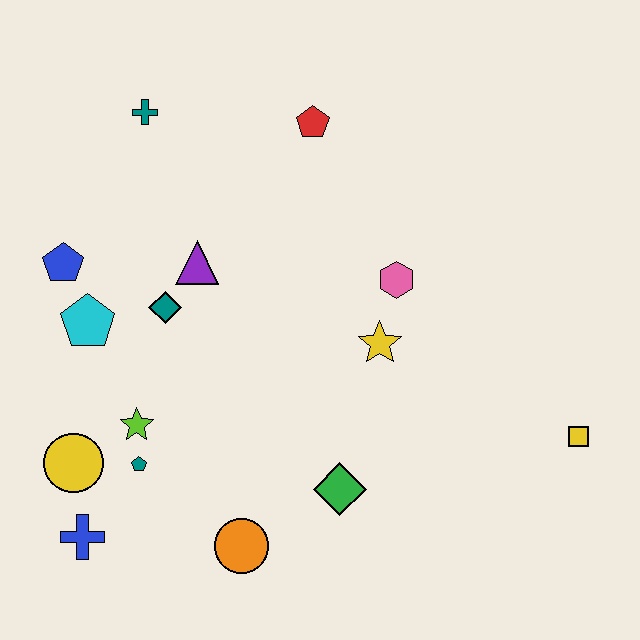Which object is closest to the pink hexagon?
The yellow star is closest to the pink hexagon.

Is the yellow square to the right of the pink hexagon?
Yes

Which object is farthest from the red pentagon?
The blue cross is farthest from the red pentagon.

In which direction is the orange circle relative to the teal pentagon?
The orange circle is to the right of the teal pentagon.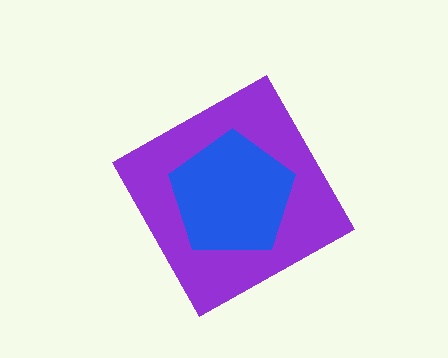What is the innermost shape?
The blue pentagon.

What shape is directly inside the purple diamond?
The blue pentagon.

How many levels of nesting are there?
2.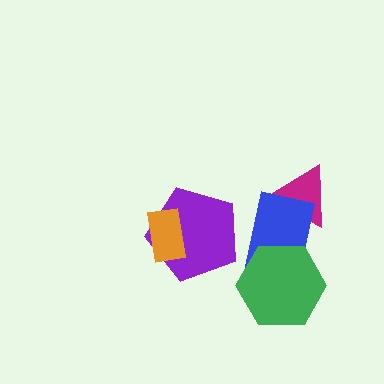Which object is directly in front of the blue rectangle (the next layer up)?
The green hexagon is directly in front of the blue rectangle.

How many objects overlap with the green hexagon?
1 object overlaps with the green hexagon.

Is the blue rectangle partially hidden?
Yes, it is partially covered by another shape.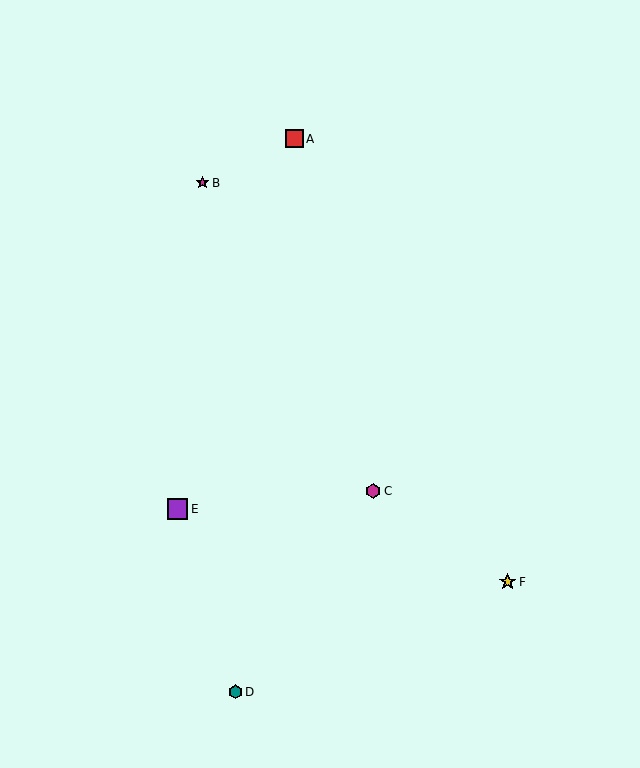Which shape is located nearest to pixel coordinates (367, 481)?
The magenta hexagon (labeled C) at (373, 491) is nearest to that location.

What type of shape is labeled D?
Shape D is a teal hexagon.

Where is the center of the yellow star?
The center of the yellow star is at (508, 582).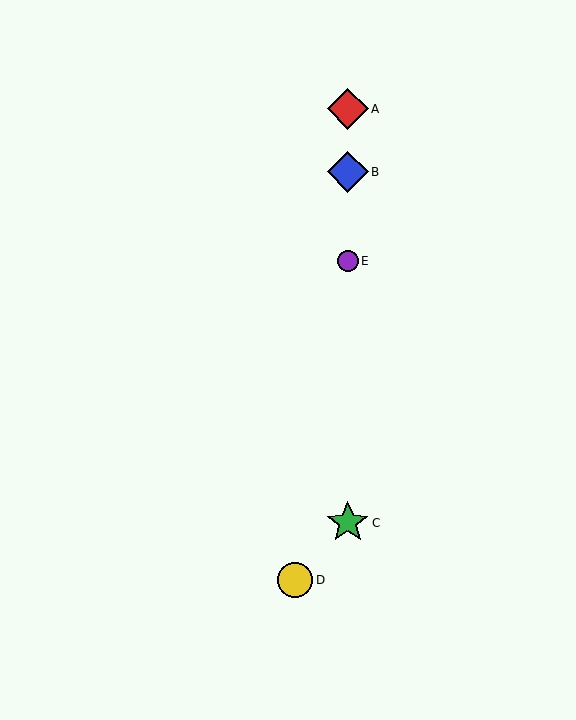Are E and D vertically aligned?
No, E is at x≈348 and D is at x≈295.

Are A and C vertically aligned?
Yes, both are at x≈348.